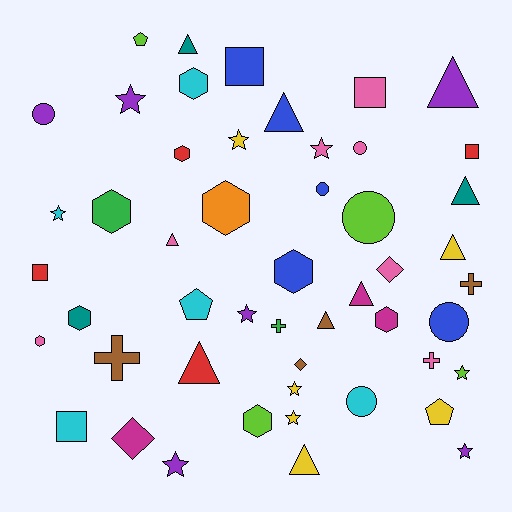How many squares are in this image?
There are 5 squares.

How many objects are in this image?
There are 50 objects.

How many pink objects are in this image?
There are 7 pink objects.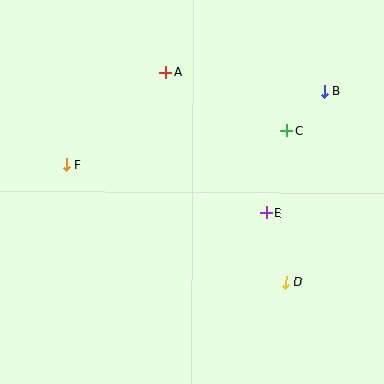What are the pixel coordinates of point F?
Point F is at (67, 165).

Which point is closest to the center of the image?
Point E at (266, 213) is closest to the center.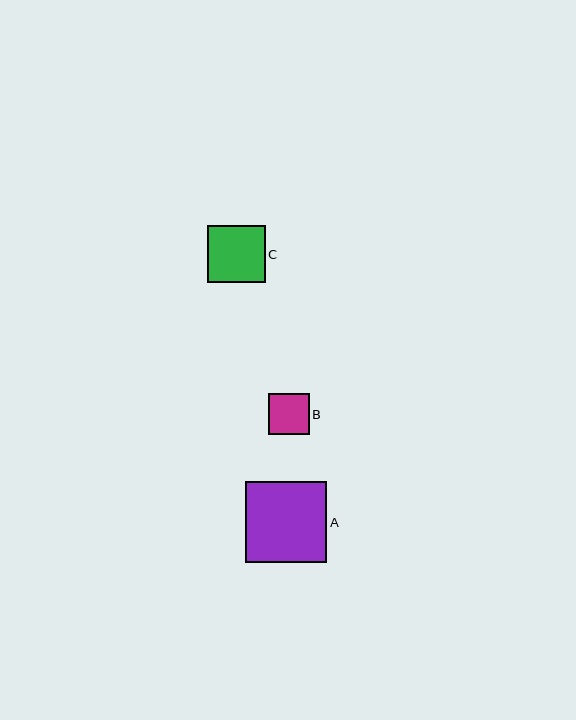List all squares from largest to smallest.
From largest to smallest: A, C, B.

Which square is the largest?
Square A is the largest with a size of approximately 81 pixels.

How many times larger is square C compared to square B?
Square C is approximately 1.4 times the size of square B.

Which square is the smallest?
Square B is the smallest with a size of approximately 41 pixels.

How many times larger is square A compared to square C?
Square A is approximately 1.4 times the size of square C.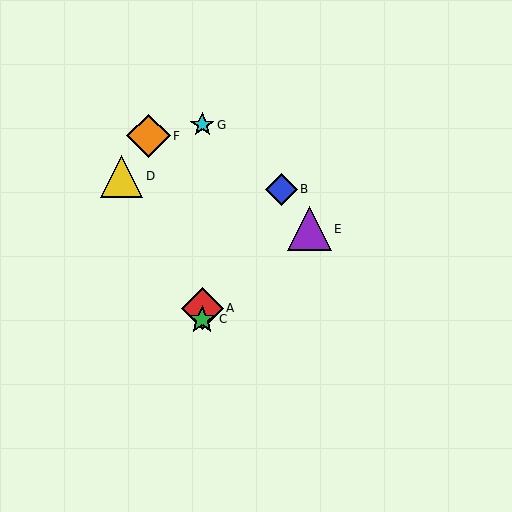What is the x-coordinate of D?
Object D is at x≈122.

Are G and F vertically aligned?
No, G is at x≈202 and F is at x≈149.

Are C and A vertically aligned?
Yes, both are at x≈202.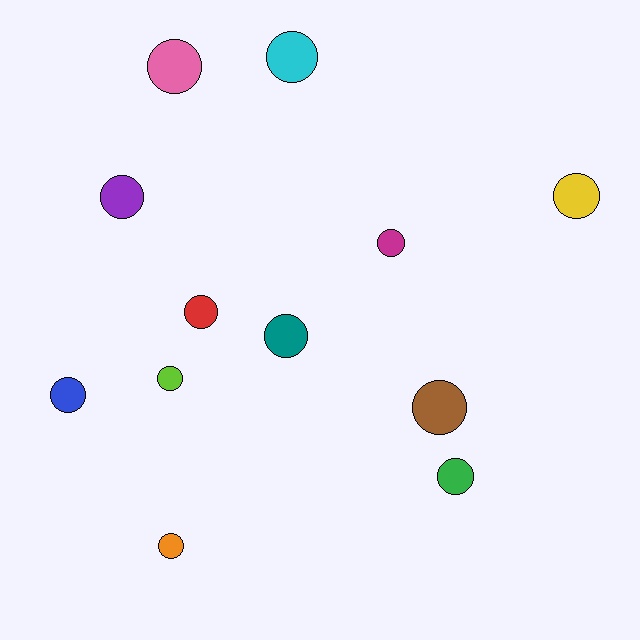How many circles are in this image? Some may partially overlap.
There are 12 circles.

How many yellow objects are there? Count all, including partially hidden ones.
There is 1 yellow object.